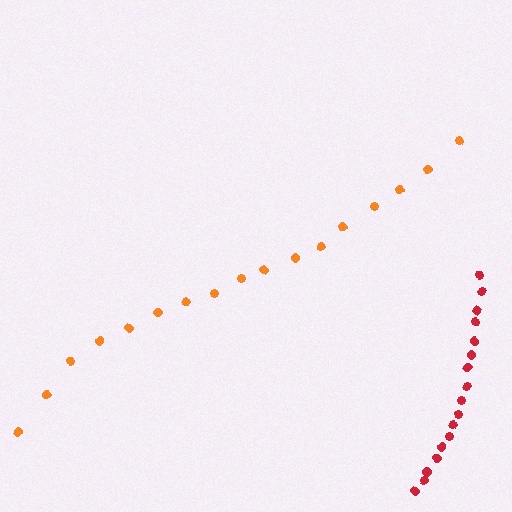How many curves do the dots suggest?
There are 2 distinct paths.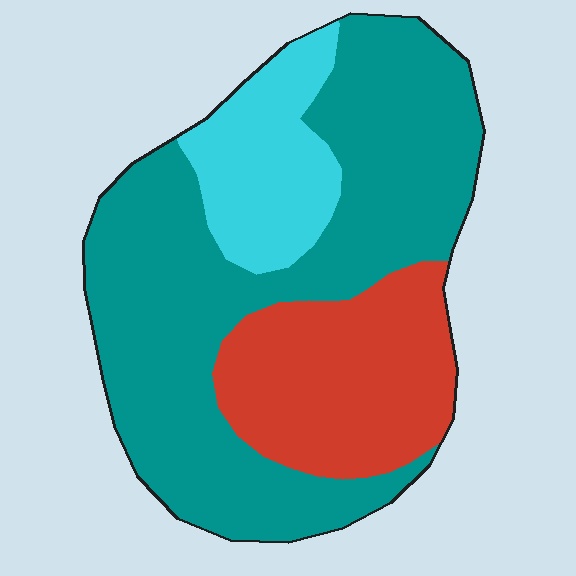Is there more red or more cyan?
Red.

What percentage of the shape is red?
Red takes up about one quarter (1/4) of the shape.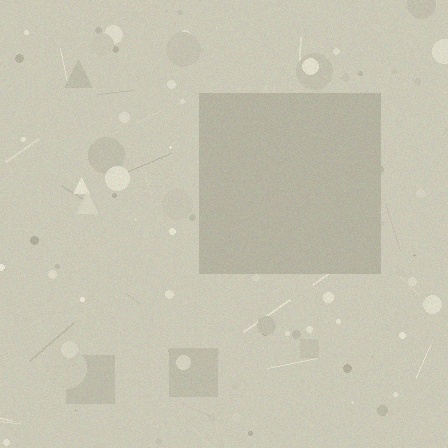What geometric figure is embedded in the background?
A square is embedded in the background.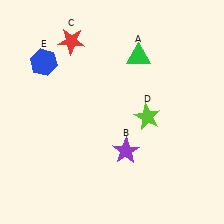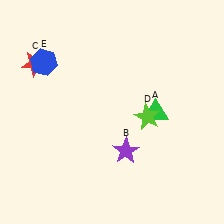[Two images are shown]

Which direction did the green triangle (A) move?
The green triangle (A) moved down.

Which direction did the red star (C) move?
The red star (C) moved left.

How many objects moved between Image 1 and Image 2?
2 objects moved between the two images.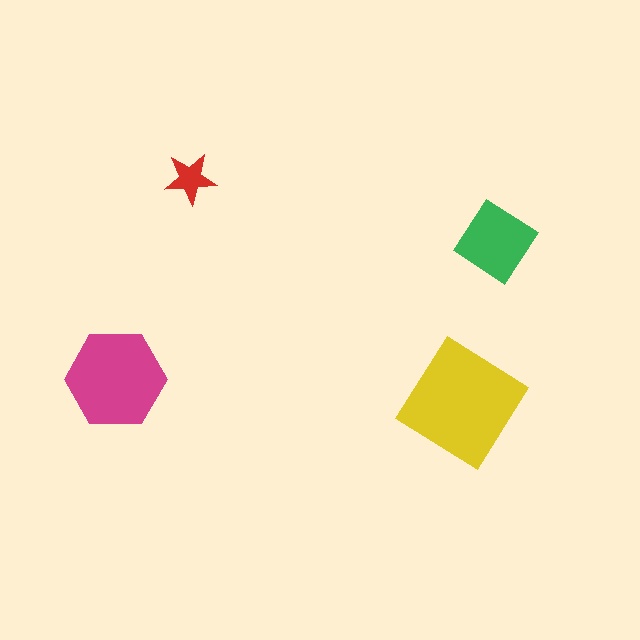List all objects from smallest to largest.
The red star, the green diamond, the magenta hexagon, the yellow diamond.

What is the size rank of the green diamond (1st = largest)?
3rd.